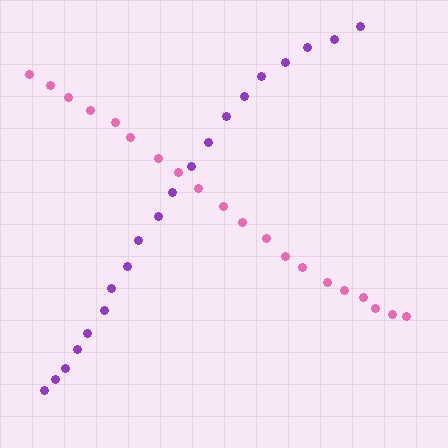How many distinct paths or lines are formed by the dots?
There are 2 distinct paths.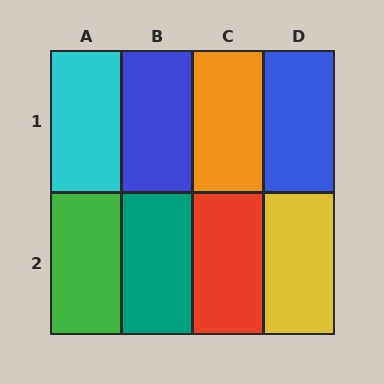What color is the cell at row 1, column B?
Blue.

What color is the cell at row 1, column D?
Blue.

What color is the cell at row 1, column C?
Orange.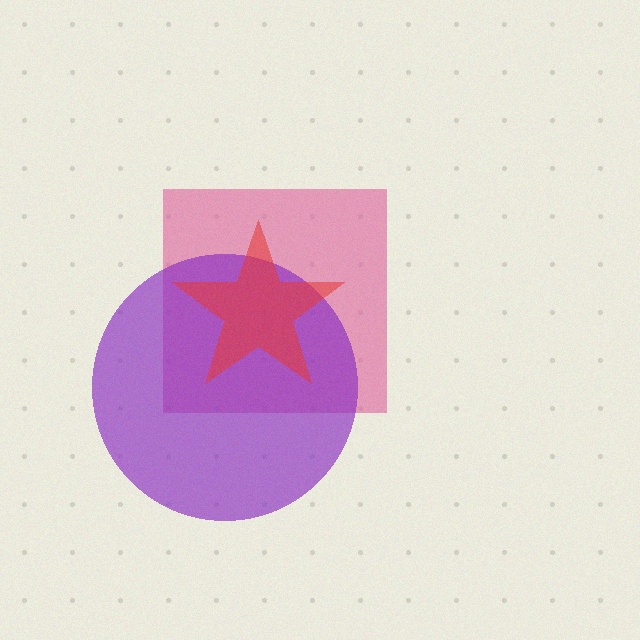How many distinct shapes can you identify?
There are 3 distinct shapes: a pink square, a purple circle, a red star.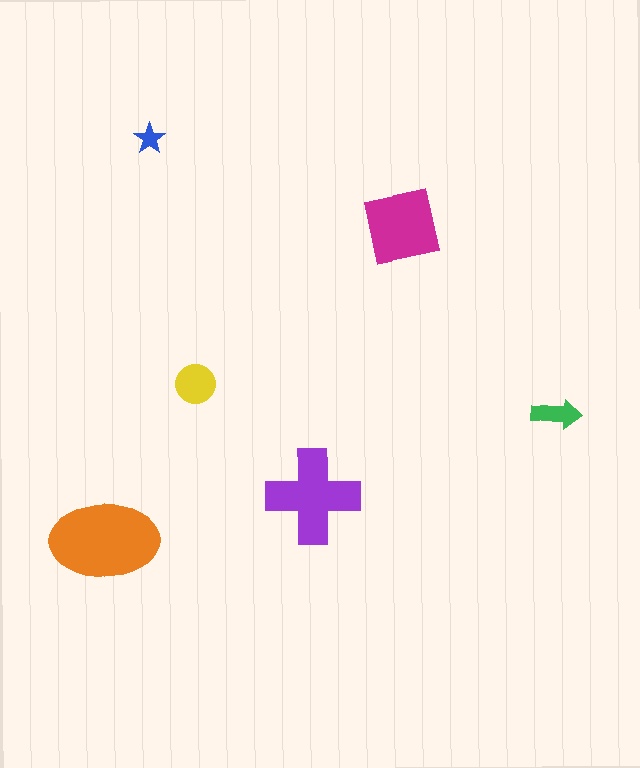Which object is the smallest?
The blue star.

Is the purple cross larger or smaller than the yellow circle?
Larger.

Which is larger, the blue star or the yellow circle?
The yellow circle.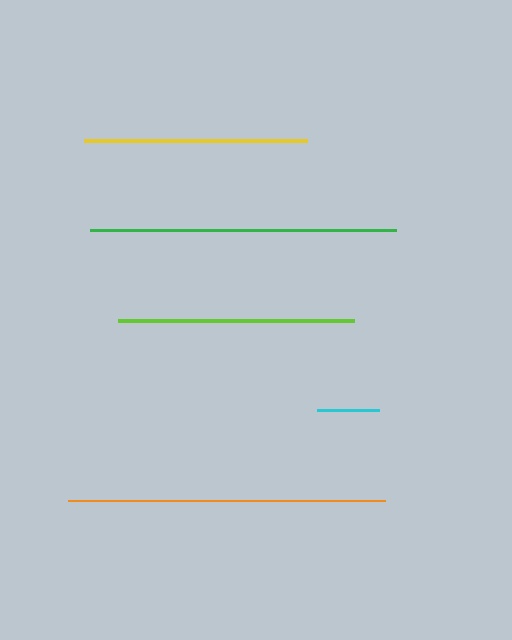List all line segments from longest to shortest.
From longest to shortest: orange, green, lime, yellow, cyan.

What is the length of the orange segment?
The orange segment is approximately 317 pixels long.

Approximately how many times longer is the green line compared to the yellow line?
The green line is approximately 1.4 times the length of the yellow line.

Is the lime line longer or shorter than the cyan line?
The lime line is longer than the cyan line.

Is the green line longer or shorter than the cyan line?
The green line is longer than the cyan line.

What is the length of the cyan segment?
The cyan segment is approximately 62 pixels long.